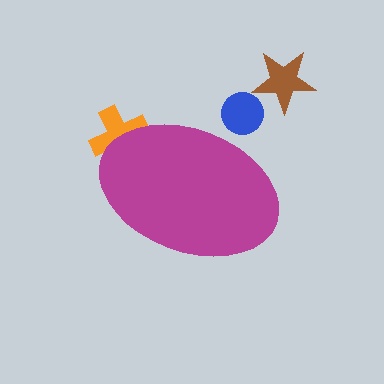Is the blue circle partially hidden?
Yes, the blue circle is partially hidden behind the magenta ellipse.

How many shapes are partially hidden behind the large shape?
2 shapes are partially hidden.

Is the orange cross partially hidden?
Yes, the orange cross is partially hidden behind the magenta ellipse.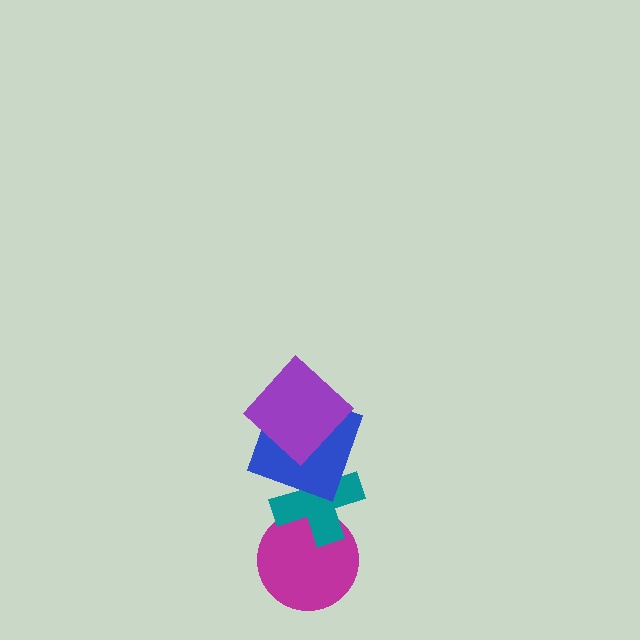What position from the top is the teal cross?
The teal cross is 3rd from the top.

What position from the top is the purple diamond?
The purple diamond is 1st from the top.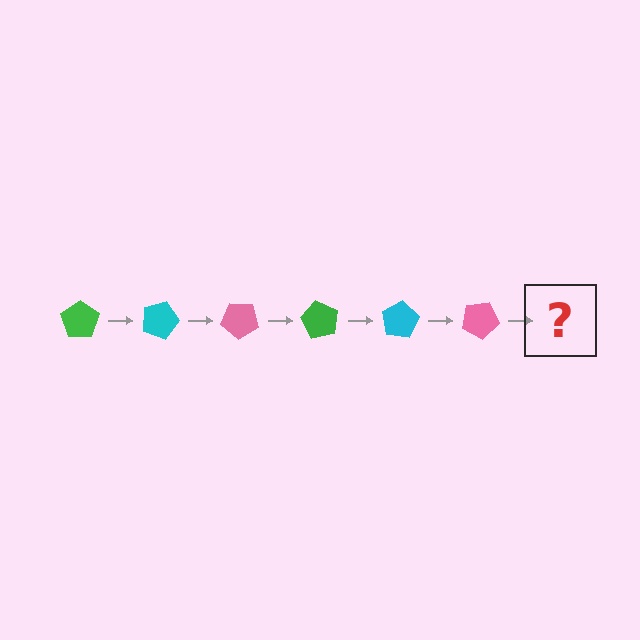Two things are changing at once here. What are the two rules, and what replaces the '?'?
The two rules are that it rotates 20 degrees each step and the color cycles through green, cyan, and pink. The '?' should be a green pentagon, rotated 120 degrees from the start.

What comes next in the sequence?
The next element should be a green pentagon, rotated 120 degrees from the start.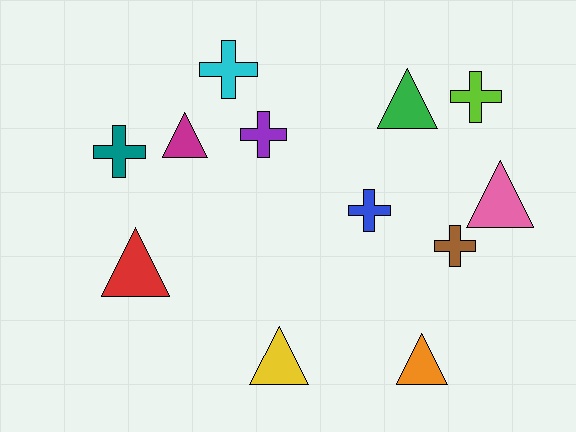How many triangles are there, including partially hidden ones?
There are 6 triangles.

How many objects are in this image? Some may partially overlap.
There are 12 objects.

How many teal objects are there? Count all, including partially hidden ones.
There is 1 teal object.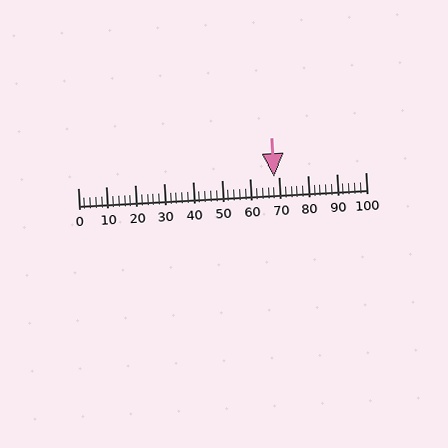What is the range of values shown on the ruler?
The ruler shows values from 0 to 100.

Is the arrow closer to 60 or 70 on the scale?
The arrow is closer to 70.